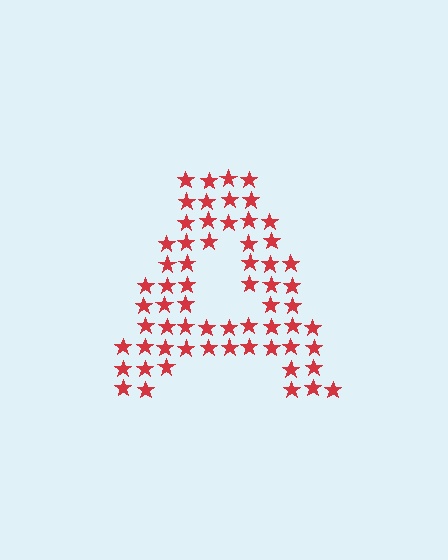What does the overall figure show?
The overall figure shows the letter A.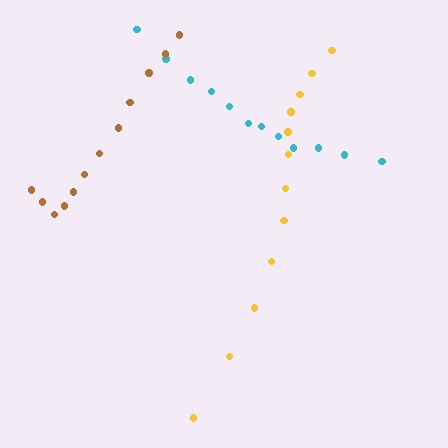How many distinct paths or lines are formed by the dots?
There are 3 distinct paths.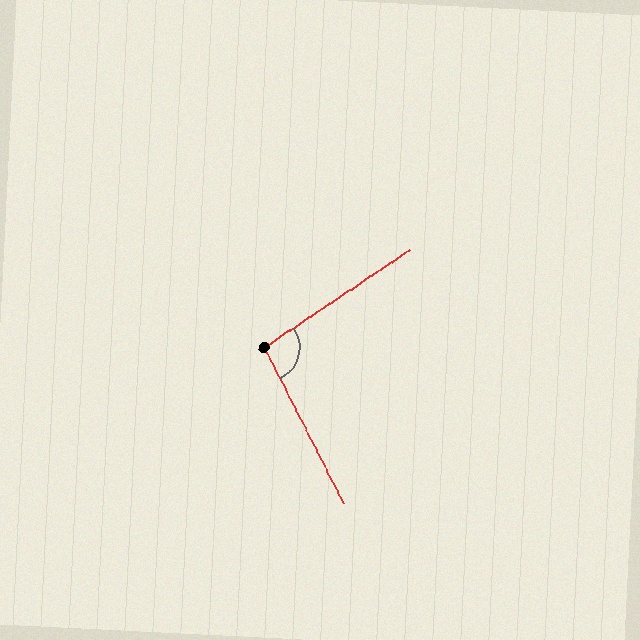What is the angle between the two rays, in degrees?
Approximately 97 degrees.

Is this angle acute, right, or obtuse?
It is obtuse.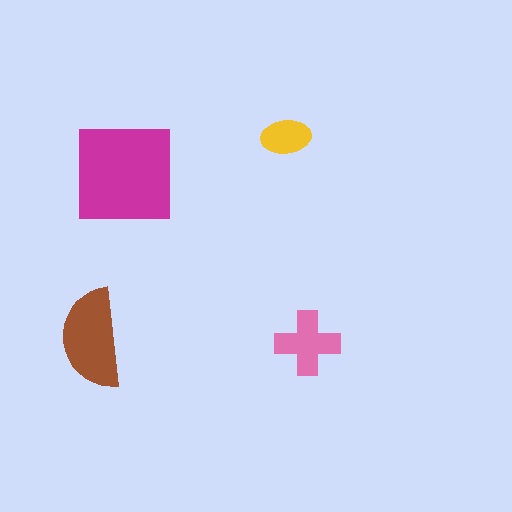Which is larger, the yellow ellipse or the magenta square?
The magenta square.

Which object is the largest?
The magenta square.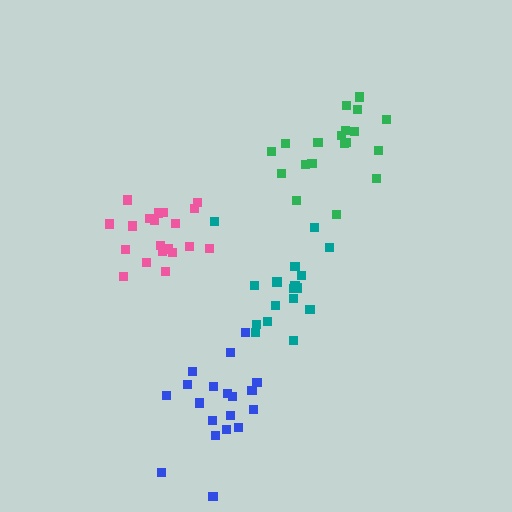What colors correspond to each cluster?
The clusters are colored: blue, pink, teal, green.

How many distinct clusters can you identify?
There are 4 distinct clusters.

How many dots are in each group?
Group 1: 20 dots, Group 2: 20 dots, Group 3: 17 dots, Group 4: 19 dots (76 total).